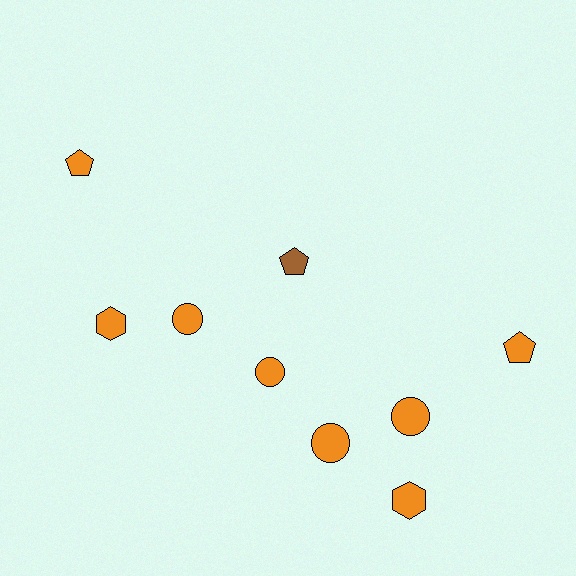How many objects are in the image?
There are 9 objects.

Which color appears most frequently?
Orange, with 8 objects.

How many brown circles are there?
There are no brown circles.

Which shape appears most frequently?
Circle, with 4 objects.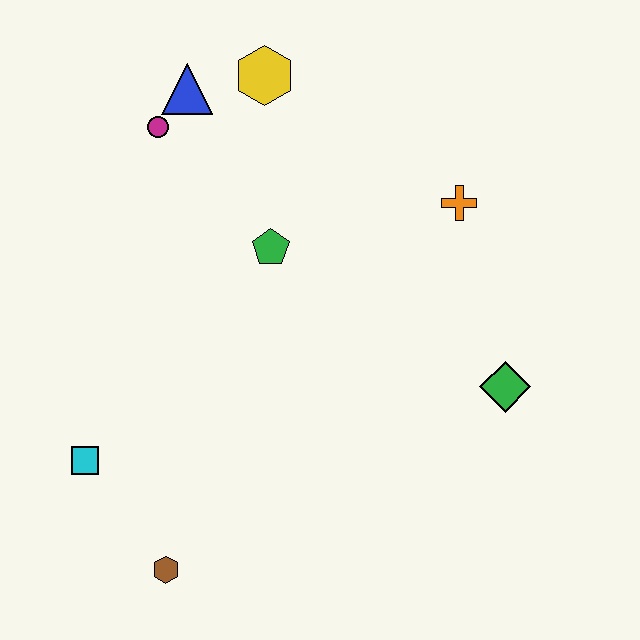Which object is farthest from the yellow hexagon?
The brown hexagon is farthest from the yellow hexagon.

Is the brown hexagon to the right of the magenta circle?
Yes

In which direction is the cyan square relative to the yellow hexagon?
The cyan square is below the yellow hexagon.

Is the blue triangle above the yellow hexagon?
No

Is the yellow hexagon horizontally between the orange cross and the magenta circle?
Yes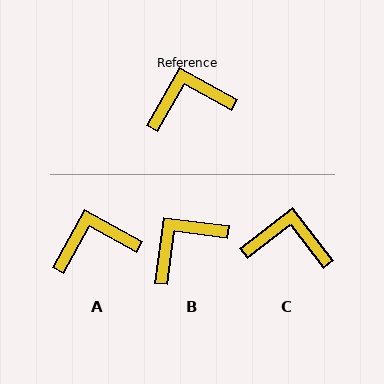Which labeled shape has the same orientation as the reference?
A.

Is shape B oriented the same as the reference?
No, it is off by about 22 degrees.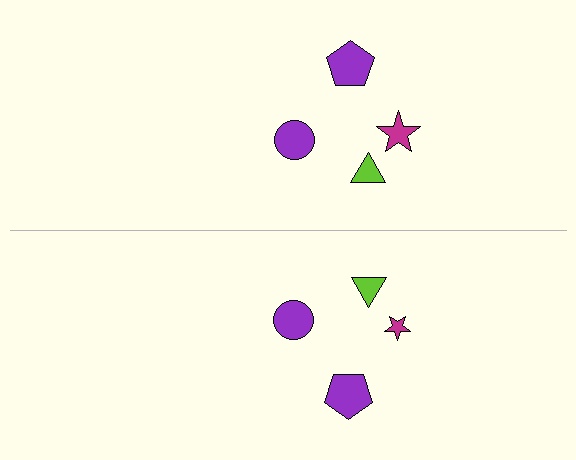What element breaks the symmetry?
The magenta star on the bottom side has a different size than its mirror counterpart.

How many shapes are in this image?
There are 8 shapes in this image.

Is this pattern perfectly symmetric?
No, the pattern is not perfectly symmetric. The magenta star on the bottom side has a different size than its mirror counterpart.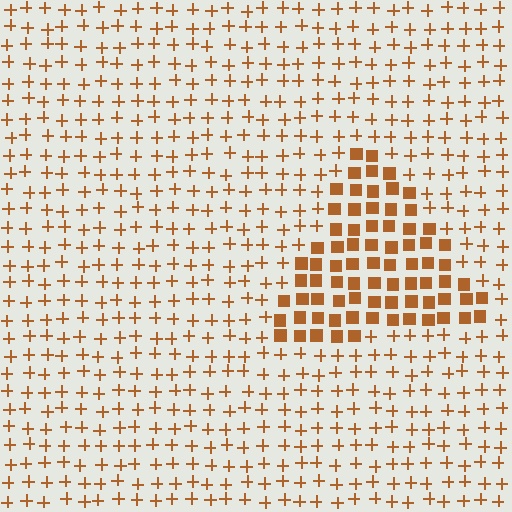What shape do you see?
I see a triangle.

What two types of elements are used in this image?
The image uses squares inside the triangle region and plus signs outside it.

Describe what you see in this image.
The image is filled with small brown elements arranged in a uniform grid. A triangle-shaped region contains squares, while the surrounding area contains plus signs. The boundary is defined purely by the change in element shape.